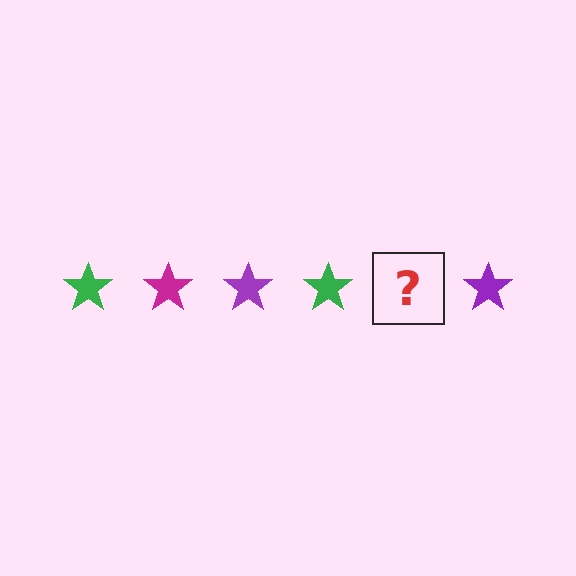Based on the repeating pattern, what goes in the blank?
The blank should be a magenta star.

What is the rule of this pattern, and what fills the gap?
The rule is that the pattern cycles through green, magenta, purple stars. The gap should be filled with a magenta star.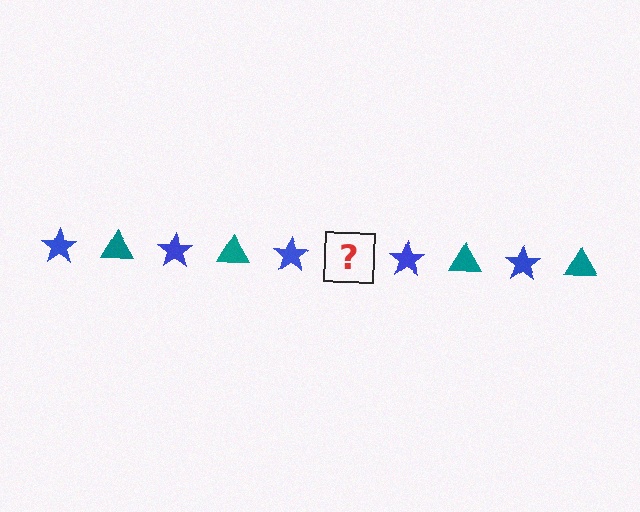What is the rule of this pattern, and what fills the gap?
The rule is that the pattern alternates between blue star and teal triangle. The gap should be filled with a teal triangle.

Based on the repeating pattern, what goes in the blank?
The blank should be a teal triangle.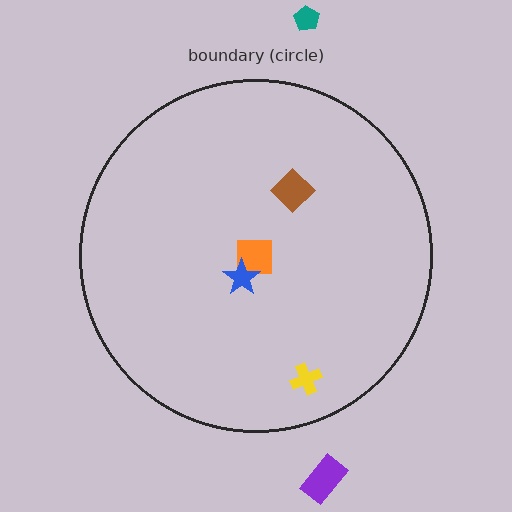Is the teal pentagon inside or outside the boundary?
Outside.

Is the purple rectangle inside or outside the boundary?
Outside.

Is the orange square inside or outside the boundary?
Inside.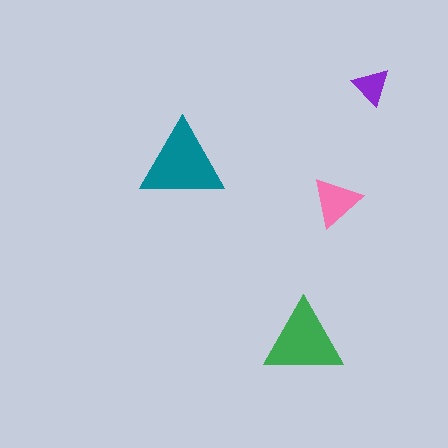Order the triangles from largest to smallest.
the teal one, the green one, the pink one, the purple one.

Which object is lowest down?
The green triangle is bottommost.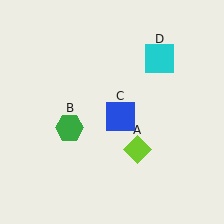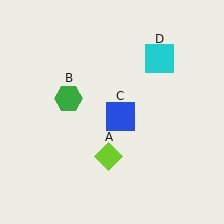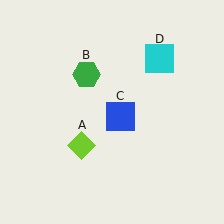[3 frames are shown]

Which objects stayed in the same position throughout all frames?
Blue square (object C) and cyan square (object D) remained stationary.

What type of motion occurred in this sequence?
The lime diamond (object A), green hexagon (object B) rotated clockwise around the center of the scene.